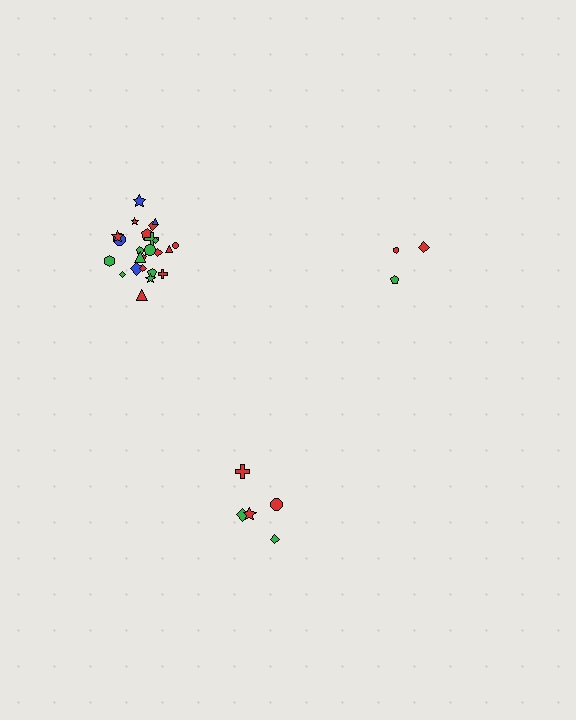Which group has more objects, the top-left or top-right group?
The top-left group.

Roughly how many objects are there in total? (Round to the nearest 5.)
Roughly 35 objects in total.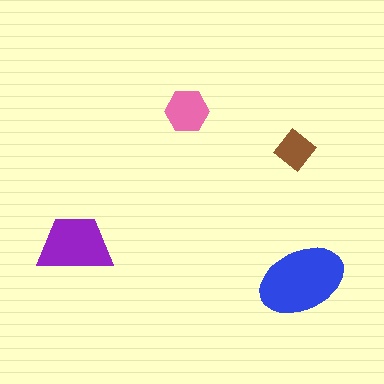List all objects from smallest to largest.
The brown diamond, the pink hexagon, the purple trapezoid, the blue ellipse.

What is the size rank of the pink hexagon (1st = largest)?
3rd.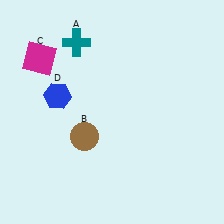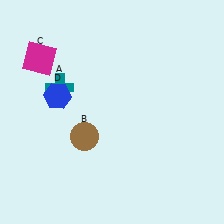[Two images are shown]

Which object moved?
The teal cross (A) moved down.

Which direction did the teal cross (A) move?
The teal cross (A) moved down.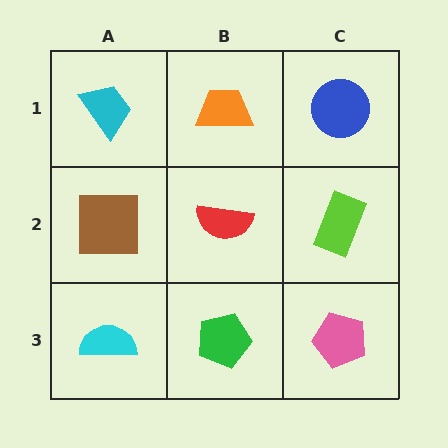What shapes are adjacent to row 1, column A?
A brown square (row 2, column A), an orange trapezoid (row 1, column B).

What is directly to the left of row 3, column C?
A green pentagon.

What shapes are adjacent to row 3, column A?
A brown square (row 2, column A), a green pentagon (row 3, column B).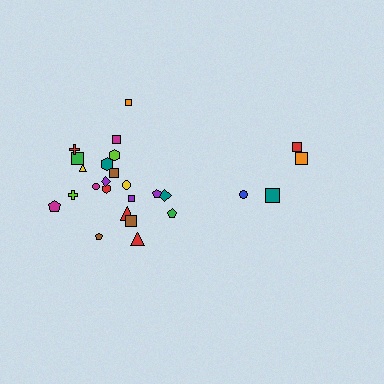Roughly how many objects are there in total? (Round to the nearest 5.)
Roughly 25 objects in total.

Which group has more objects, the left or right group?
The left group.